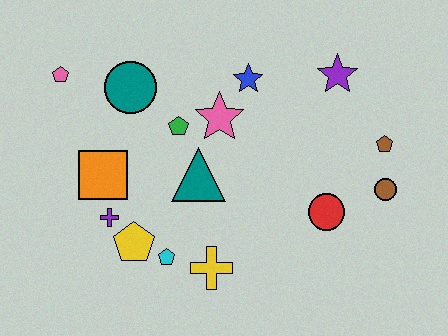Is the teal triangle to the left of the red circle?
Yes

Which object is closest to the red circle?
The brown circle is closest to the red circle.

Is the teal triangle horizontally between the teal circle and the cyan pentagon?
No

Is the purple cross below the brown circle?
Yes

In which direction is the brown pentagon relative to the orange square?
The brown pentagon is to the right of the orange square.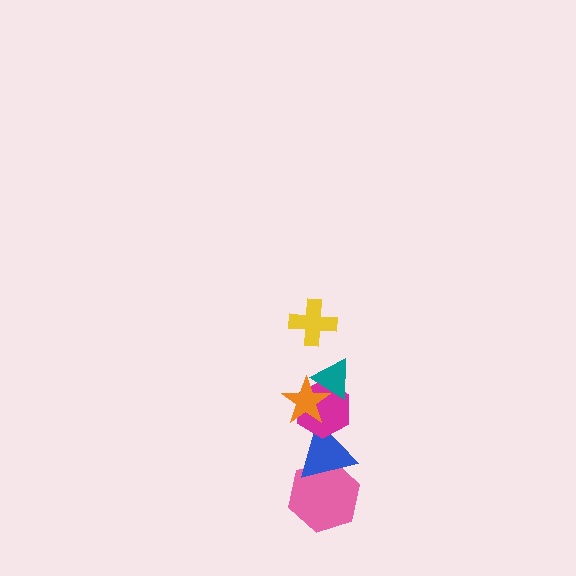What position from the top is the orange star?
The orange star is 3rd from the top.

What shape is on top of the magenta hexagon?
The orange star is on top of the magenta hexagon.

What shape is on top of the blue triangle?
The magenta hexagon is on top of the blue triangle.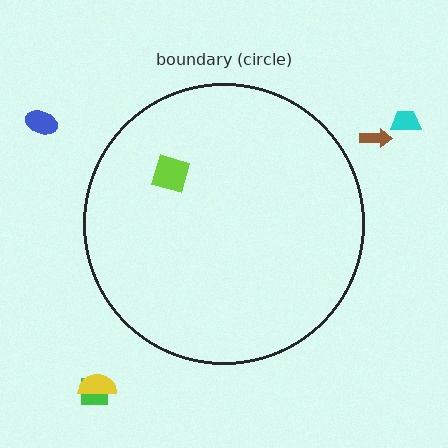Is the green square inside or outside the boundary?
Outside.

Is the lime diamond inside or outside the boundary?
Inside.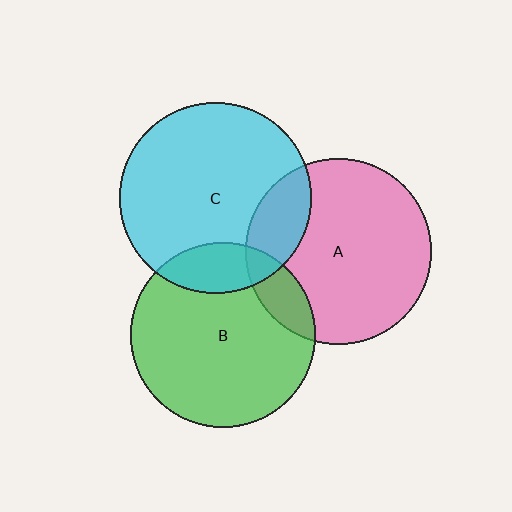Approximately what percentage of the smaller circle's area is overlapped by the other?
Approximately 15%.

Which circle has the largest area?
Circle C (cyan).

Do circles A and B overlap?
Yes.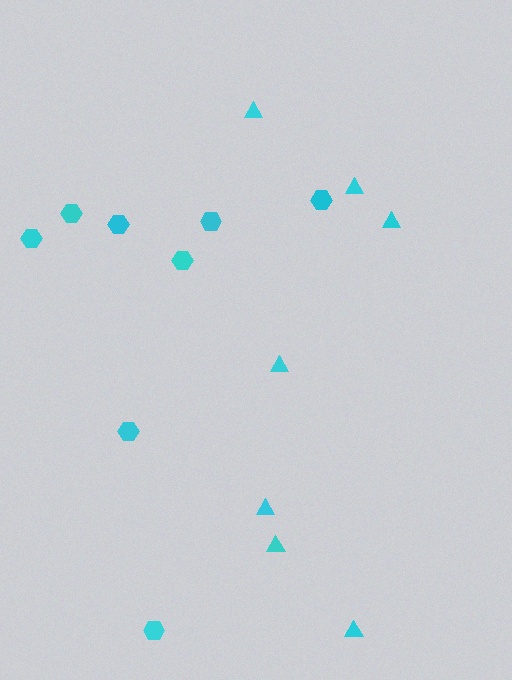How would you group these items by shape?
There are 2 groups: one group of triangles (7) and one group of hexagons (8).